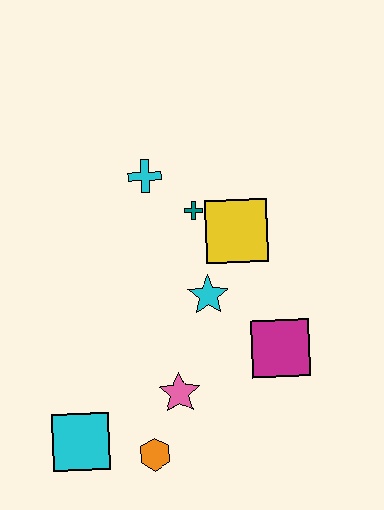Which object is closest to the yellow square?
The teal cross is closest to the yellow square.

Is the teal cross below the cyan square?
No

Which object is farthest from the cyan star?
The cyan square is farthest from the cyan star.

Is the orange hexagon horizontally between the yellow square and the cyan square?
Yes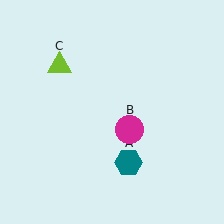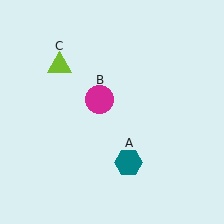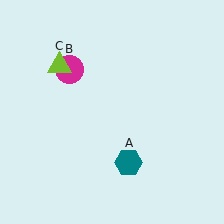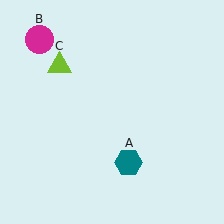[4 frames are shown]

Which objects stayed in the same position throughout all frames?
Teal hexagon (object A) and lime triangle (object C) remained stationary.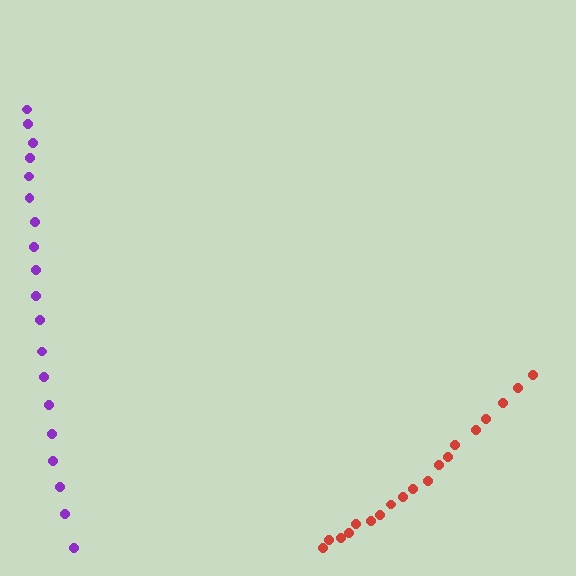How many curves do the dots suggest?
There are 2 distinct paths.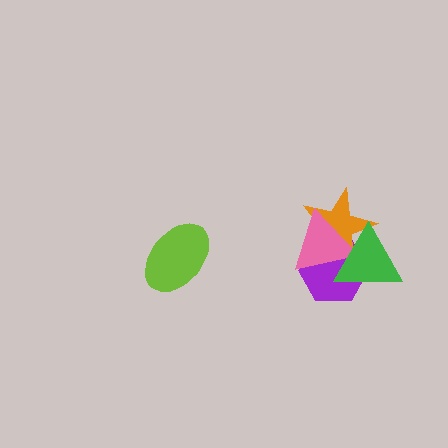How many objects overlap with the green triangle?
3 objects overlap with the green triangle.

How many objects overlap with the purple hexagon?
3 objects overlap with the purple hexagon.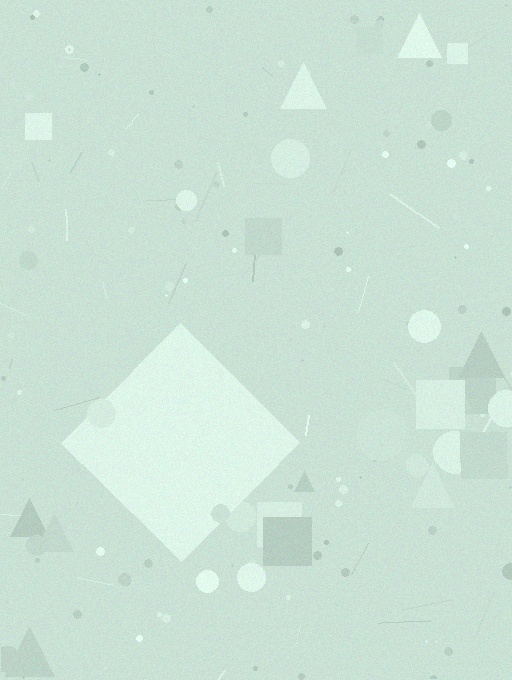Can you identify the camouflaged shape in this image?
The camouflaged shape is a diamond.